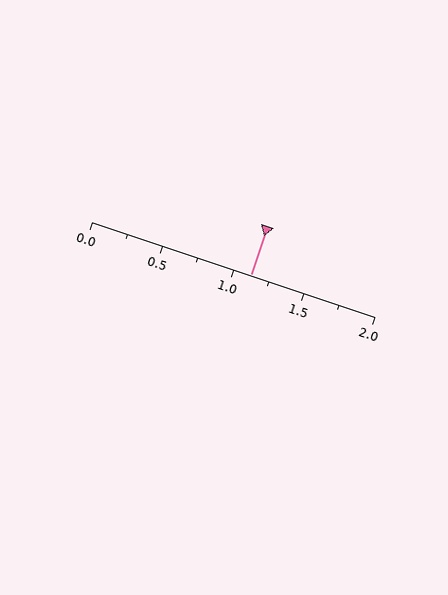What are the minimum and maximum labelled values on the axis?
The axis runs from 0.0 to 2.0.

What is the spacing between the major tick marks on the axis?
The major ticks are spaced 0.5 apart.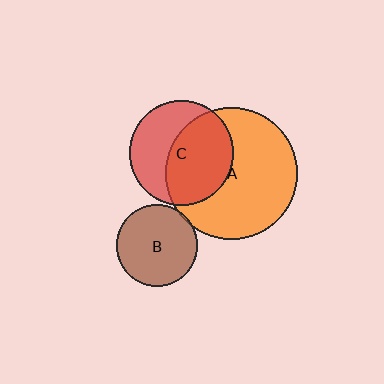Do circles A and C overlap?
Yes.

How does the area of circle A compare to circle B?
Approximately 2.6 times.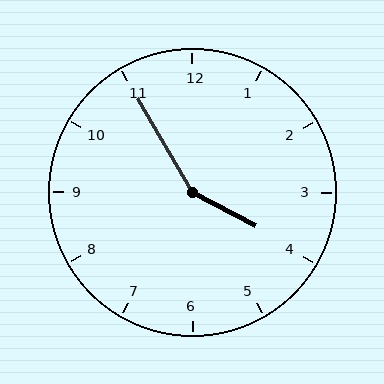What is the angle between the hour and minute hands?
Approximately 148 degrees.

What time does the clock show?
3:55.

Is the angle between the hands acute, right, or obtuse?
It is obtuse.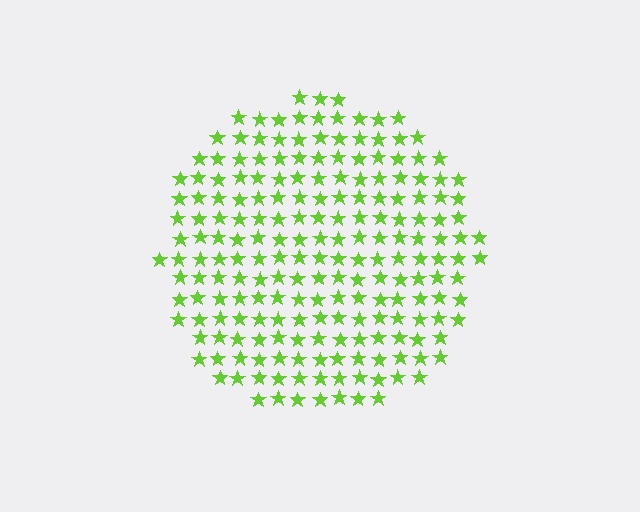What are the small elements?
The small elements are stars.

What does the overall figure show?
The overall figure shows a circle.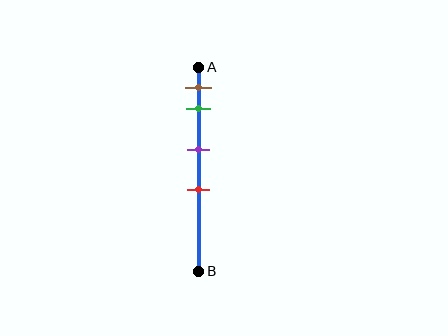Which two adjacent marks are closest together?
The brown and green marks are the closest adjacent pair.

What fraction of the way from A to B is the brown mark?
The brown mark is approximately 10% (0.1) of the way from A to B.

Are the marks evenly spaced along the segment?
No, the marks are not evenly spaced.